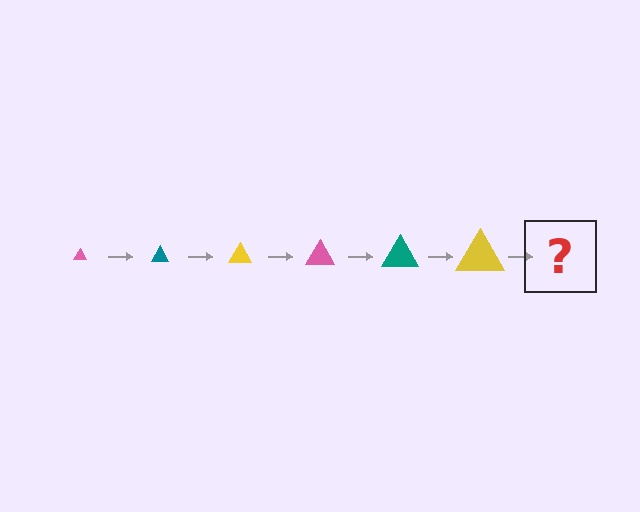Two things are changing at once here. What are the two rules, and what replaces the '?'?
The two rules are that the triangle grows larger each step and the color cycles through pink, teal, and yellow. The '?' should be a pink triangle, larger than the previous one.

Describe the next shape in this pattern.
It should be a pink triangle, larger than the previous one.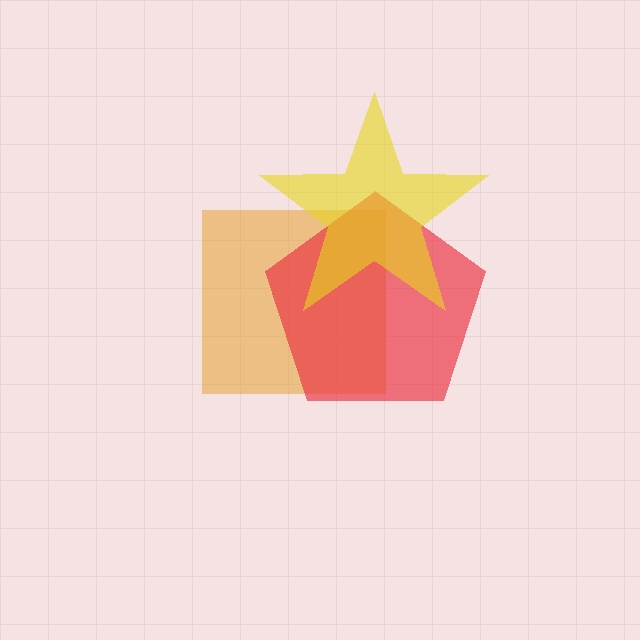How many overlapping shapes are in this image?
There are 3 overlapping shapes in the image.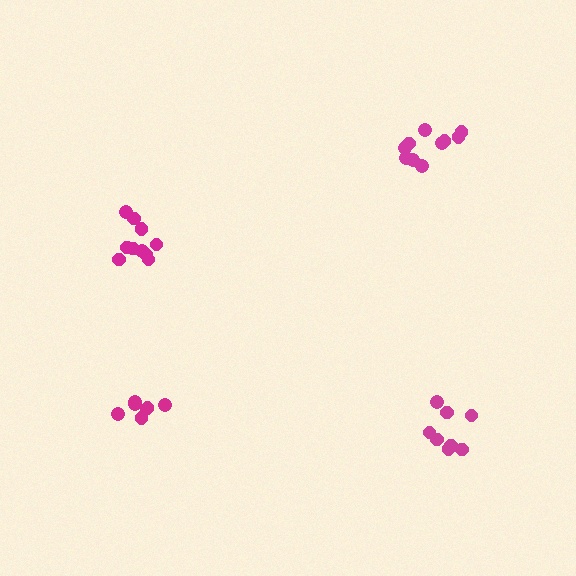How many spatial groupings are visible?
There are 4 spatial groupings.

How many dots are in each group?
Group 1: 7 dots, Group 2: 8 dots, Group 3: 10 dots, Group 4: 10 dots (35 total).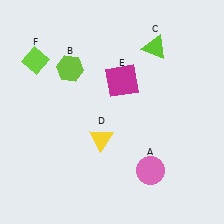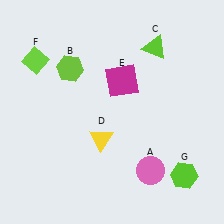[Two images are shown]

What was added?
A lime hexagon (G) was added in Image 2.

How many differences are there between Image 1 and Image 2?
There is 1 difference between the two images.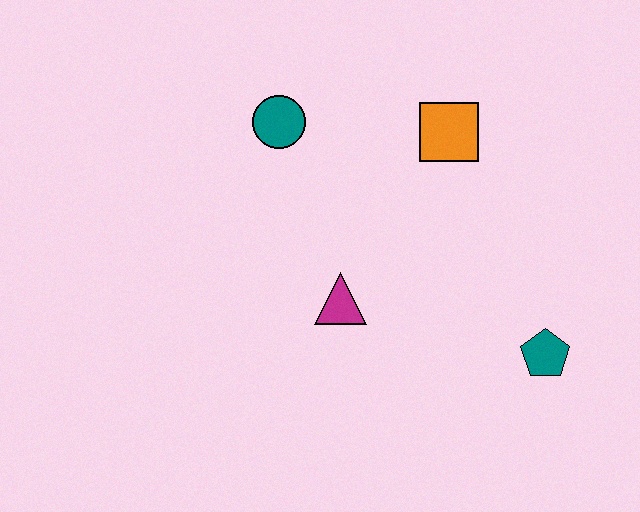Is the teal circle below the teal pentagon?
No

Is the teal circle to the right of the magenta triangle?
No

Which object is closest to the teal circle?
The orange square is closest to the teal circle.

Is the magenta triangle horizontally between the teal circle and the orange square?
Yes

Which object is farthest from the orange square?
The teal pentagon is farthest from the orange square.